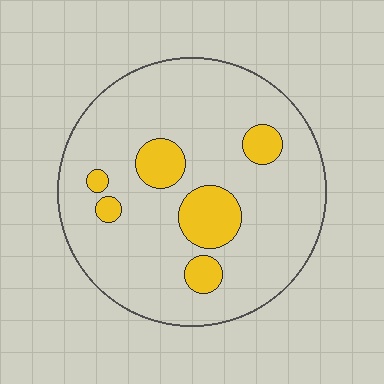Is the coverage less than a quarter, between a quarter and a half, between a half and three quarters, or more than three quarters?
Less than a quarter.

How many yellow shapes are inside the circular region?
6.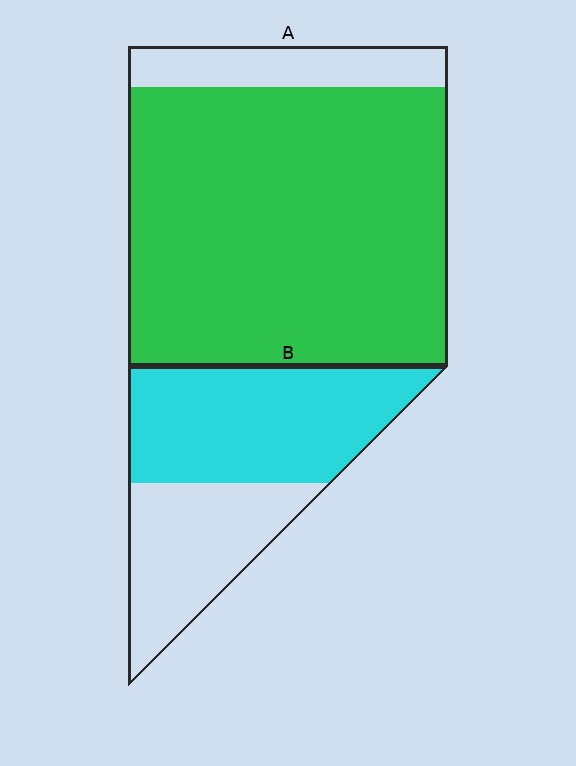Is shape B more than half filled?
Yes.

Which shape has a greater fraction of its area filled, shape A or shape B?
Shape A.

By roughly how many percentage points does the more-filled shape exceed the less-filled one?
By roughly 30 percentage points (A over B).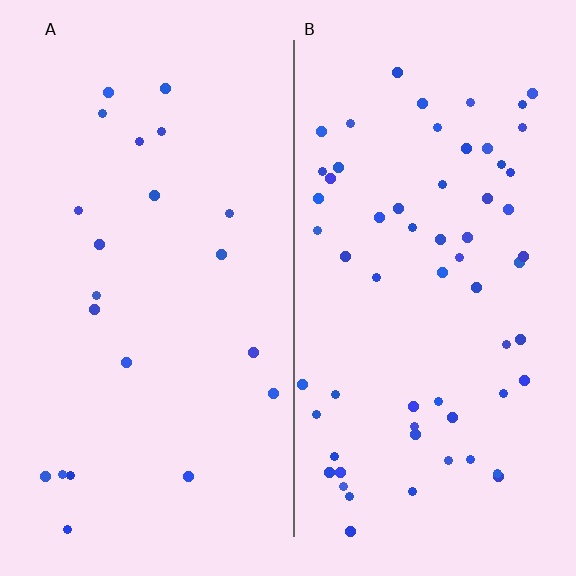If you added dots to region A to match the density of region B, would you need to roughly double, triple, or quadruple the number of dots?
Approximately triple.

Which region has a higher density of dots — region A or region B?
B (the right).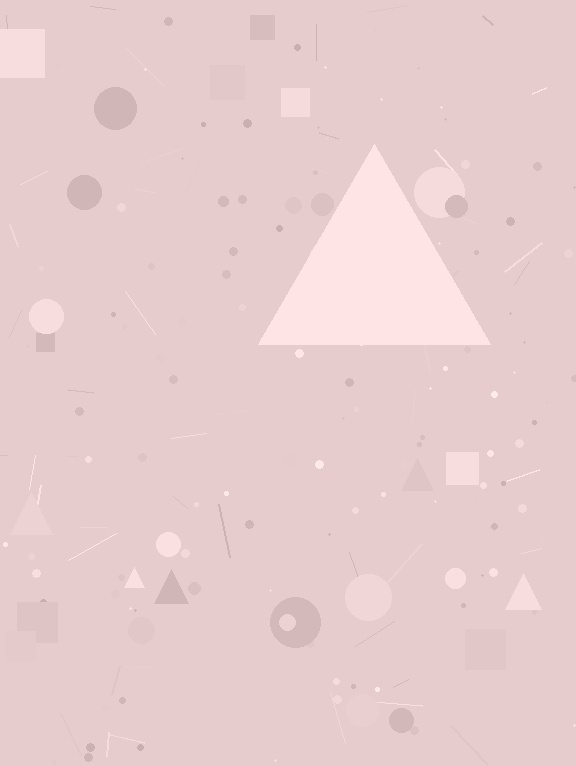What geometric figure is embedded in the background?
A triangle is embedded in the background.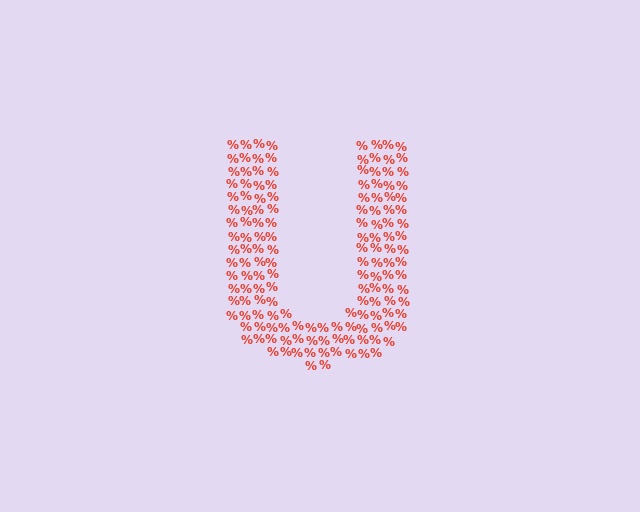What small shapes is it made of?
It is made of small percent signs.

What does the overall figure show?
The overall figure shows the letter U.